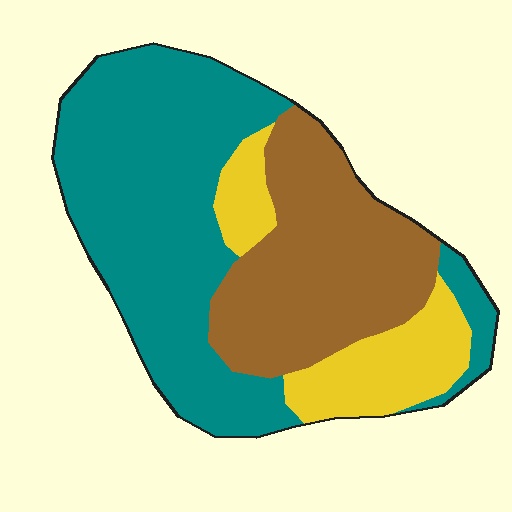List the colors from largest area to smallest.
From largest to smallest: teal, brown, yellow.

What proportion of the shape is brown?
Brown covers roughly 30% of the shape.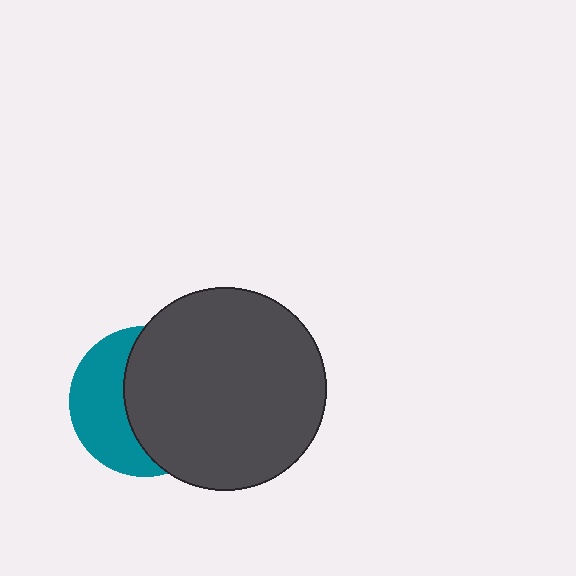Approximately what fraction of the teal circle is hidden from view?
Roughly 59% of the teal circle is hidden behind the dark gray circle.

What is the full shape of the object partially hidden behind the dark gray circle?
The partially hidden object is a teal circle.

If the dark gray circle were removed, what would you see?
You would see the complete teal circle.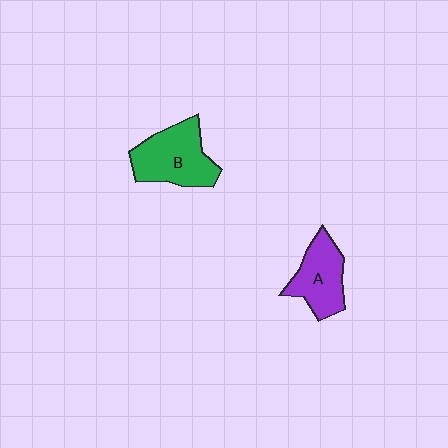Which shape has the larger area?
Shape B (green).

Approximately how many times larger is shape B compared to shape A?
Approximately 1.2 times.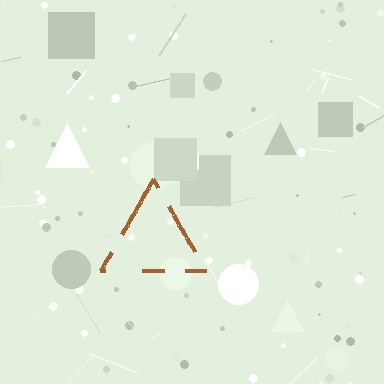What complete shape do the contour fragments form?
The contour fragments form a triangle.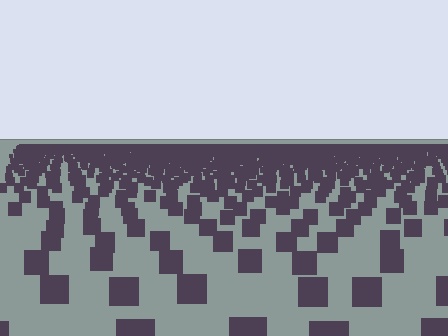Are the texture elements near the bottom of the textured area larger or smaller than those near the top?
Larger. Near the bottom, elements are closer to the viewer and appear at a bigger on-screen size.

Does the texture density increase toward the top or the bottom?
Density increases toward the top.